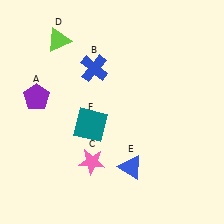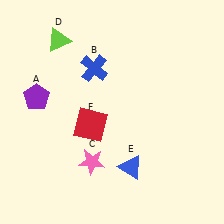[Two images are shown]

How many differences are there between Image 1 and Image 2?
There is 1 difference between the two images.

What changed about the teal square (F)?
In Image 1, F is teal. In Image 2, it changed to red.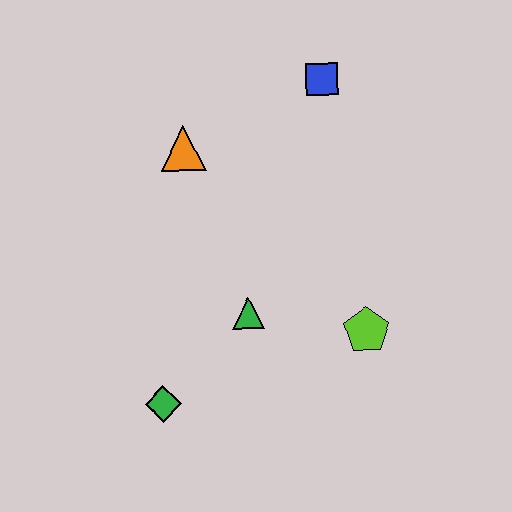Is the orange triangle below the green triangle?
No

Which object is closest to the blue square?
The orange triangle is closest to the blue square.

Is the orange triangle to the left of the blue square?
Yes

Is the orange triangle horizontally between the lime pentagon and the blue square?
No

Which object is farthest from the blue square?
The green diamond is farthest from the blue square.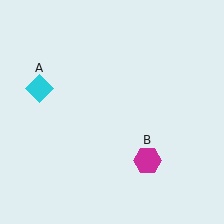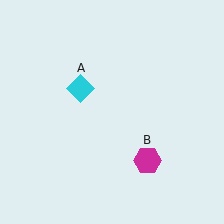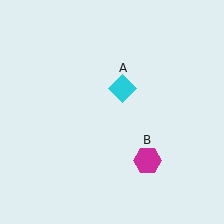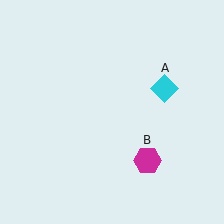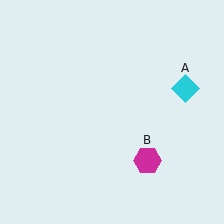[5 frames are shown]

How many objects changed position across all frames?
1 object changed position: cyan diamond (object A).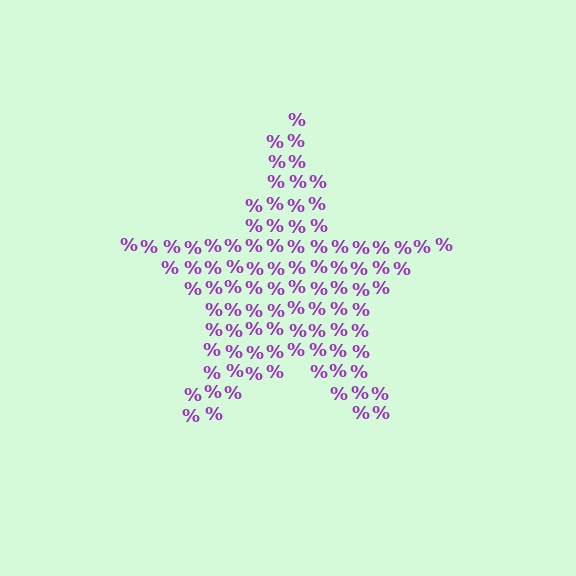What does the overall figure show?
The overall figure shows a star.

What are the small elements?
The small elements are percent signs.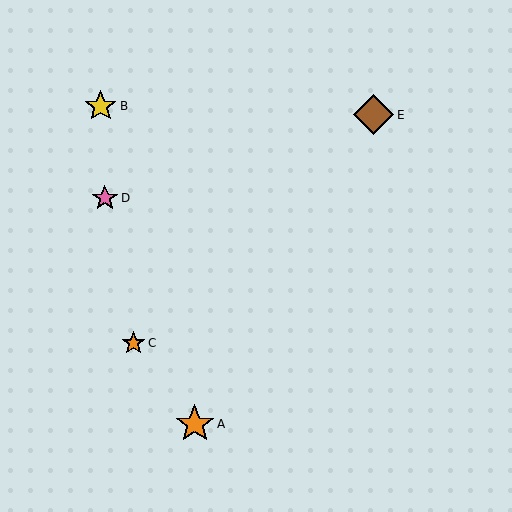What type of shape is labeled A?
Shape A is an orange star.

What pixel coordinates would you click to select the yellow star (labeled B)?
Click at (101, 106) to select the yellow star B.